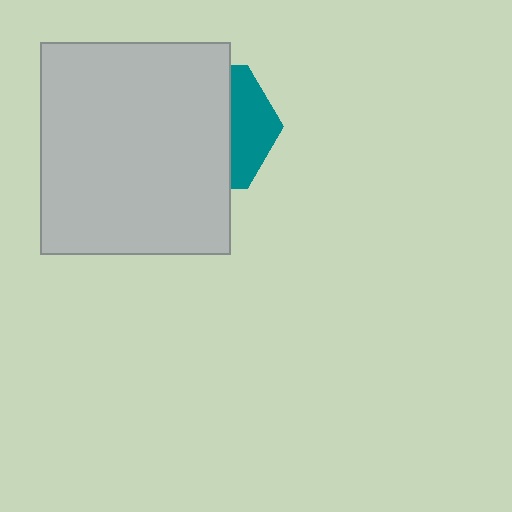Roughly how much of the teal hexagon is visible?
A small part of it is visible (roughly 32%).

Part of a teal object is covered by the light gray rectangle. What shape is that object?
It is a hexagon.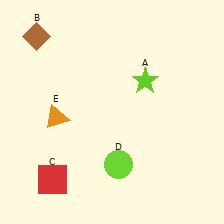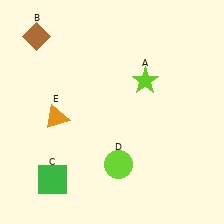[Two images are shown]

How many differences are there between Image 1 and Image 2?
There is 1 difference between the two images.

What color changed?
The square (C) changed from red in Image 1 to green in Image 2.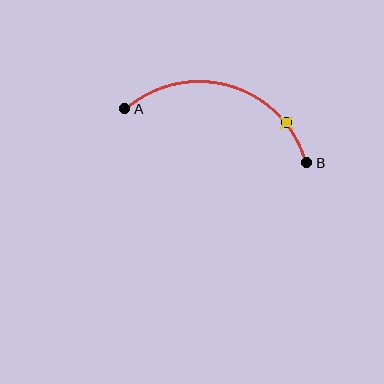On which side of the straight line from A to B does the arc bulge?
The arc bulges above the straight line connecting A and B.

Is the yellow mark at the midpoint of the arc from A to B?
No. The yellow mark lies on the arc but is closer to endpoint B. The arc midpoint would be at the point on the curve equidistant along the arc from both A and B.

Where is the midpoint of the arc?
The arc midpoint is the point on the curve farthest from the straight line joining A and B. It sits above that line.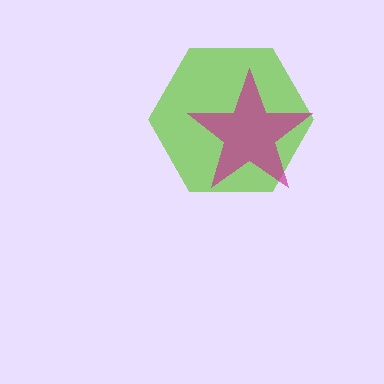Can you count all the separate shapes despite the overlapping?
Yes, there are 2 separate shapes.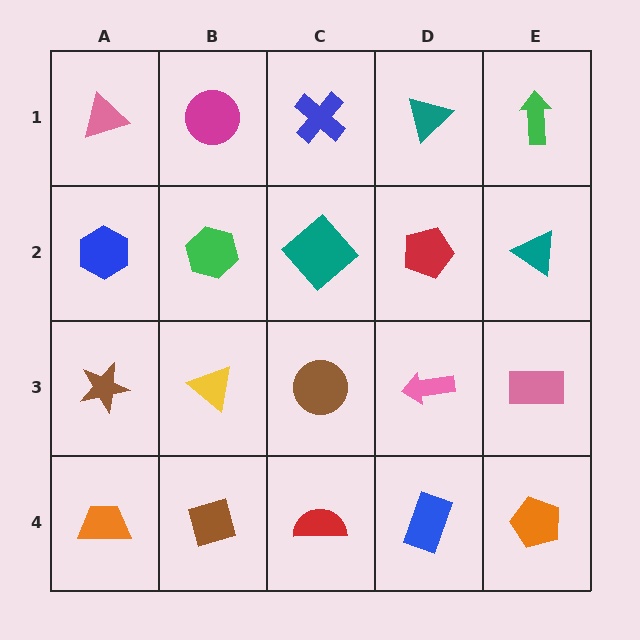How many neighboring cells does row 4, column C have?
3.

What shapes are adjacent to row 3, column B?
A green hexagon (row 2, column B), a brown diamond (row 4, column B), a brown star (row 3, column A), a brown circle (row 3, column C).